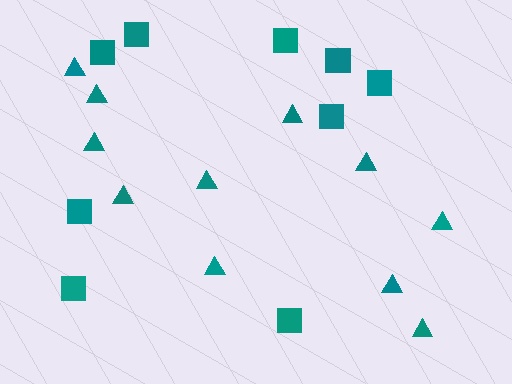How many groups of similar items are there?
There are 2 groups: one group of triangles (11) and one group of squares (9).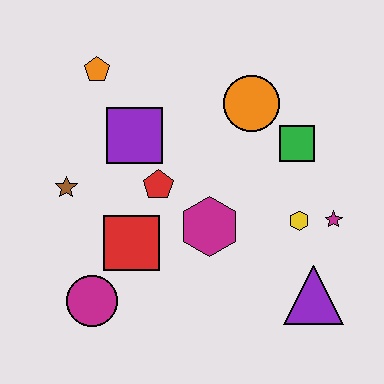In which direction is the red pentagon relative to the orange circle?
The red pentagon is to the left of the orange circle.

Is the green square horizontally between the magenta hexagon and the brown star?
No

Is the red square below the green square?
Yes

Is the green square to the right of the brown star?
Yes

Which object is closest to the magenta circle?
The red square is closest to the magenta circle.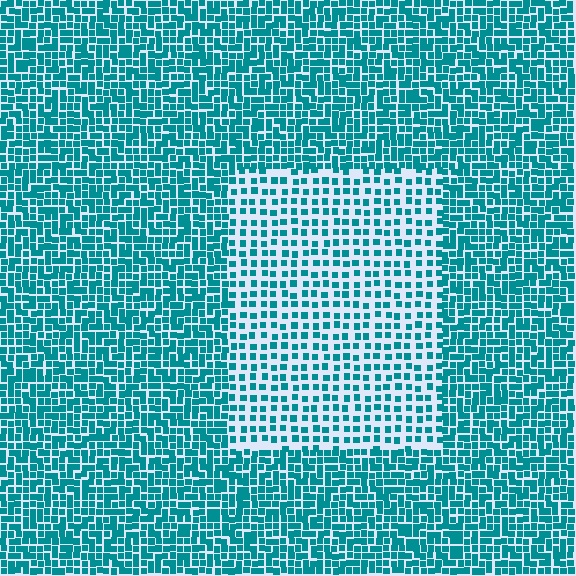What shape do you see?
I see a rectangle.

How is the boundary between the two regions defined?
The boundary is defined by a change in element density (approximately 2.0x ratio). All elements are the same color, size, and shape.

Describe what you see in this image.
The image contains small teal elements arranged at two different densities. A rectangle-shaped region is visible where the elements are less densely packed than the surrounding area.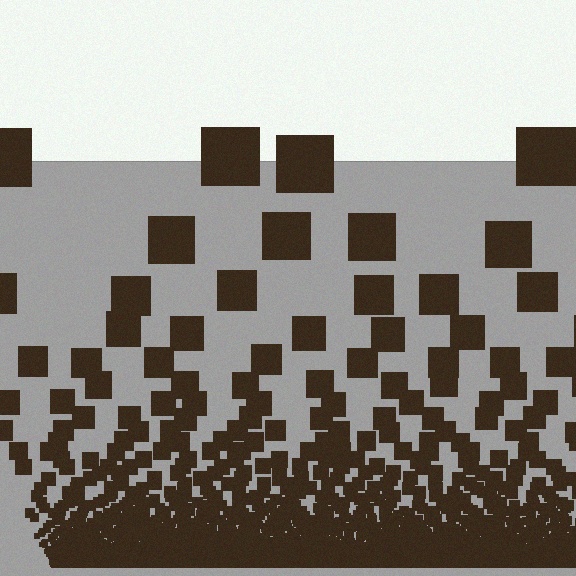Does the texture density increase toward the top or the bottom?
Density increases toward the bottom.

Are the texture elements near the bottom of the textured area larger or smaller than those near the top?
Smaller. The gradient is inverted — elements near the bottom are smaller and denser.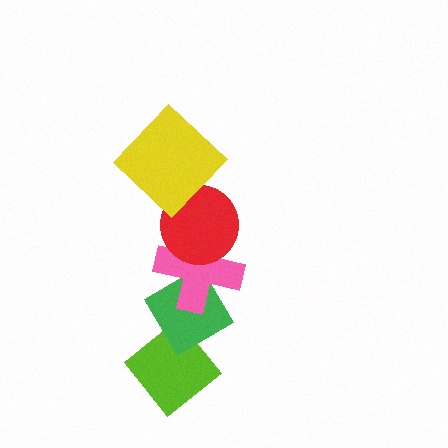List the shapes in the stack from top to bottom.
From top to bottom: the yellow diamond, the red circle, the pink cross, the green diamond, the lime diamond.